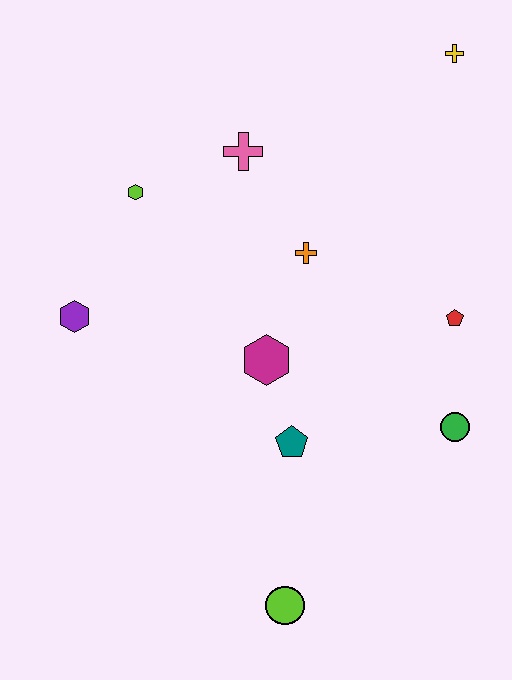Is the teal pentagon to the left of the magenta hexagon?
No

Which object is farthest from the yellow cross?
The lime circle is farthest from the yellow cross.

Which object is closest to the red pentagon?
The green circle is closest to the red pentagon.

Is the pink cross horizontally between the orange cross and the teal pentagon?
No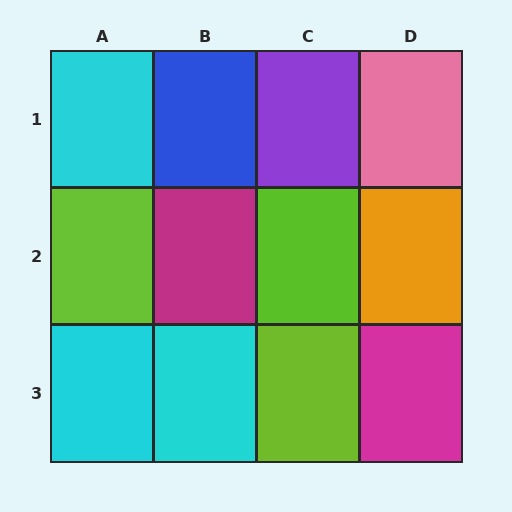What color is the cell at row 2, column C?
Lime.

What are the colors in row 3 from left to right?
Cyan, cyan, lime, magenta.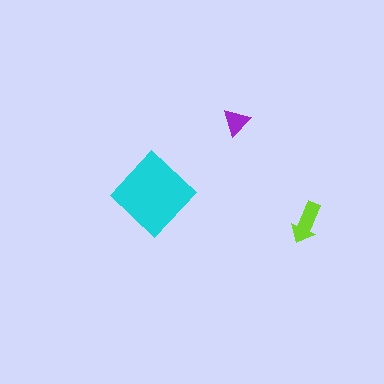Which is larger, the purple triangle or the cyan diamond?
The cyan diamond.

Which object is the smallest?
The purple triangle.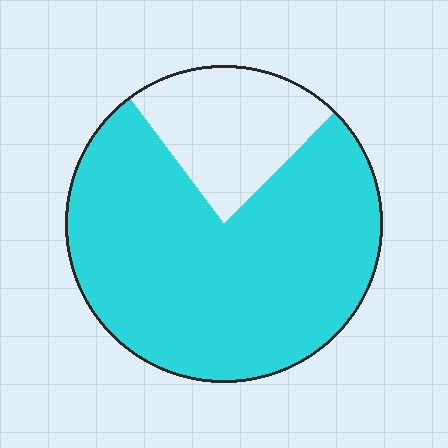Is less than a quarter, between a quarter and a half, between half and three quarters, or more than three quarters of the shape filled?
More than three quarters.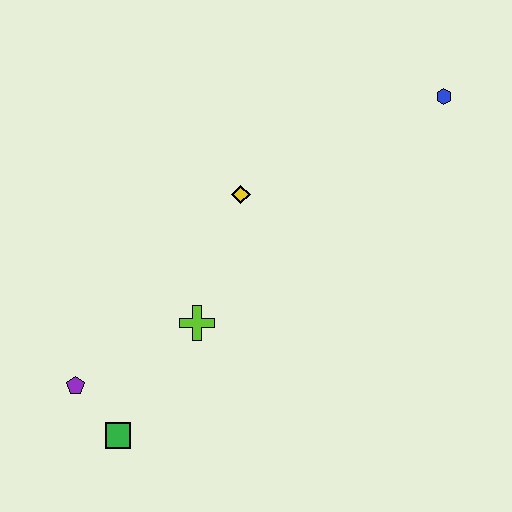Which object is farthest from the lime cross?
The blue hexagon is farthest from the lime cross.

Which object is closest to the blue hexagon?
The yellow diamond is closest to the blue hexagon.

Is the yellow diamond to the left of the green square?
No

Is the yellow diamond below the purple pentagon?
No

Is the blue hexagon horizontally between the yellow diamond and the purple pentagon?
No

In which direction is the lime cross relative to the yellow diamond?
The lime cross is below the yellow diamond.